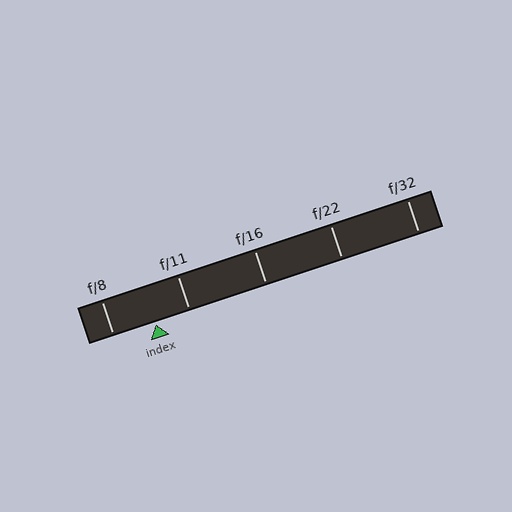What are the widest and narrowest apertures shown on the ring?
The widest aperture shown is f/8 and the narrowest is f/32.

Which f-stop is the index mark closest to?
The index mark is closest to f/11.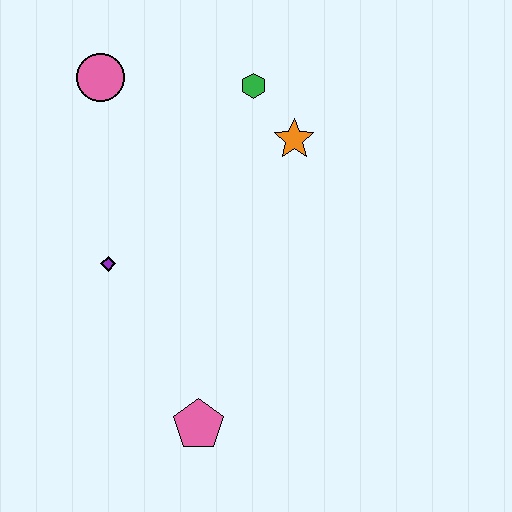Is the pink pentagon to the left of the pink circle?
No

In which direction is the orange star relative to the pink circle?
The orange star is to the right of the pink circle.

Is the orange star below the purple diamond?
No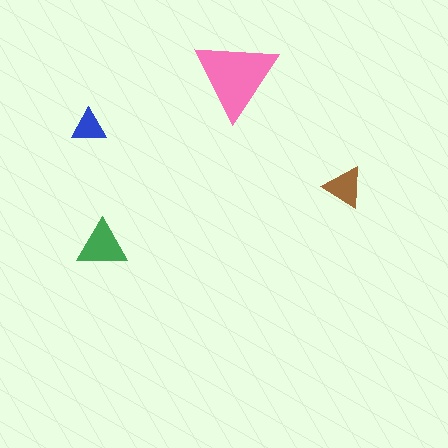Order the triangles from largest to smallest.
the pink one, the green one, the brown one, the blue one.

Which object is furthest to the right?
The brown triangle is rightmost.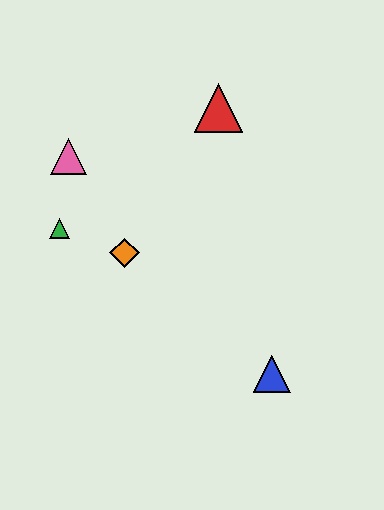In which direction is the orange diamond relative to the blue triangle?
The orange diamond is to the left of the blue triangle.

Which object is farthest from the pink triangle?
The blue triangle is farthest from the pink triangle.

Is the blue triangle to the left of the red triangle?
No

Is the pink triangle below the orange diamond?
No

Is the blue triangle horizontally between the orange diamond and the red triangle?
No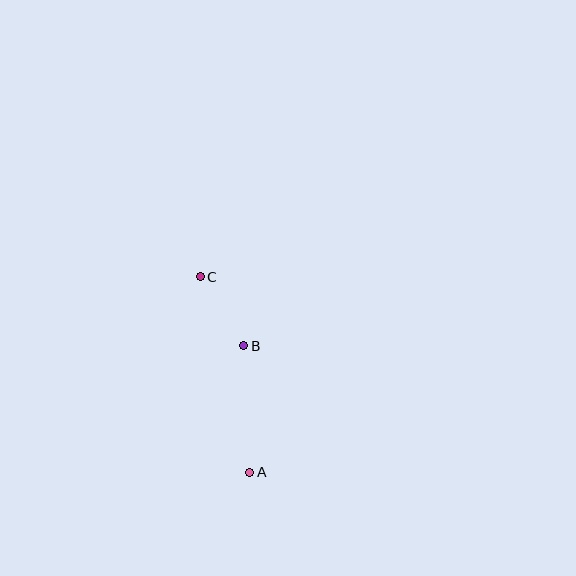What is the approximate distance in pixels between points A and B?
The distance between A and B is approximately 126 pixels.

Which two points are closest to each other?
Points B and C are closest to each other.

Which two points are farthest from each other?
Points A and C are farthest from each other.